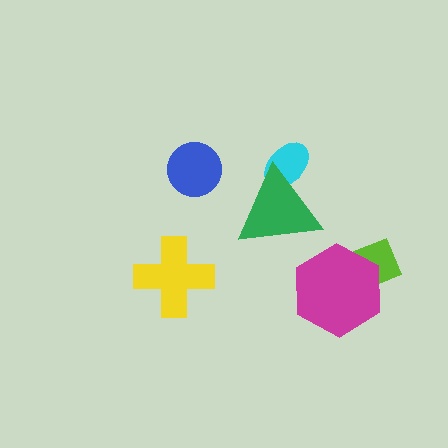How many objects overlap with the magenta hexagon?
1 object overlaps with the magenta hexagon.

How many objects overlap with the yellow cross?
0 objects overlap with the yellow cross.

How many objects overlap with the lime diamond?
1 object overlaps with the lime diamond.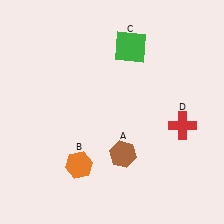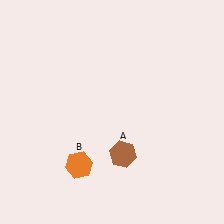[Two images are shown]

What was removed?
The red cross (D), the green square (C) were removed in Image 2.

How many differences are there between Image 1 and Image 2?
There are 2 differences between the two images.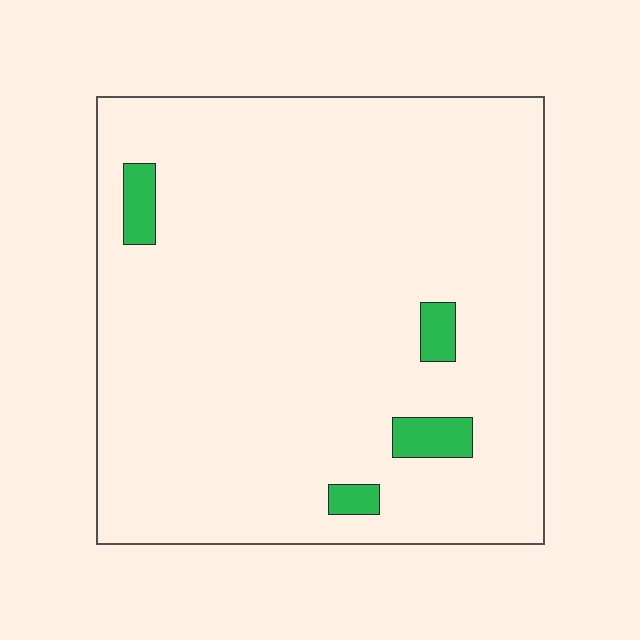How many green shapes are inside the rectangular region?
4.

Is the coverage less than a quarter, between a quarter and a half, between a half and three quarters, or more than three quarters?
Less than a quarter.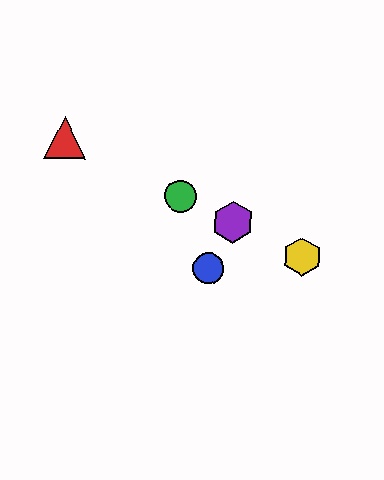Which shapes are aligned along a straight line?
The red triangle, the green circle, the yellow hexagon, the purple hexagon are aligned along a straight line.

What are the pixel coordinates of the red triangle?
The red triangle is at (65, 138).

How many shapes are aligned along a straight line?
4 shapes (the red triangle, the green circle, the yellow hexagon, the purple hexagon) are aligned along a straight line.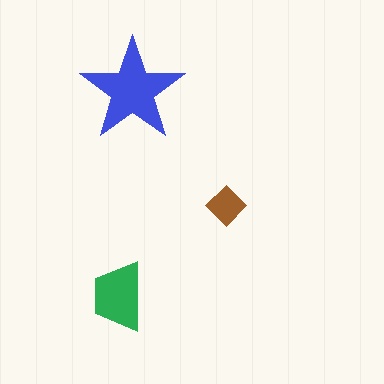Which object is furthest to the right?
The brown diamond is rightmost.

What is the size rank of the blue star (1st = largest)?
1st.